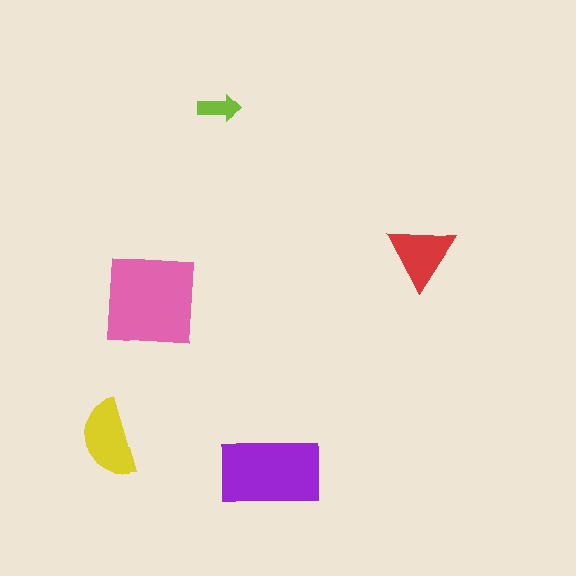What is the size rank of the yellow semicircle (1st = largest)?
3rd.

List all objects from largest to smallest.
The pink square, the purple rectangle, the yellow semicircle, the red triangle, the lime arrow.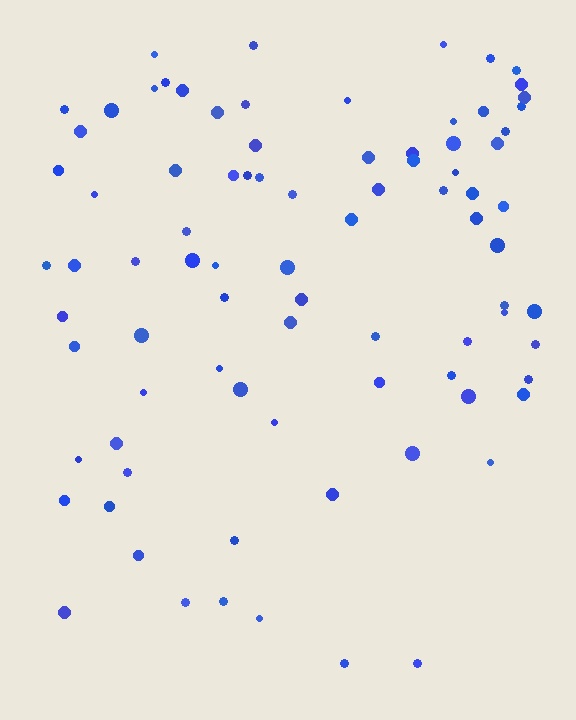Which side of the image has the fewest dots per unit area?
The bottom.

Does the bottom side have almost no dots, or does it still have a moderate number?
Still a moderate number, just noticeably fewer than the top.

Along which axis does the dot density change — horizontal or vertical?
Vertical.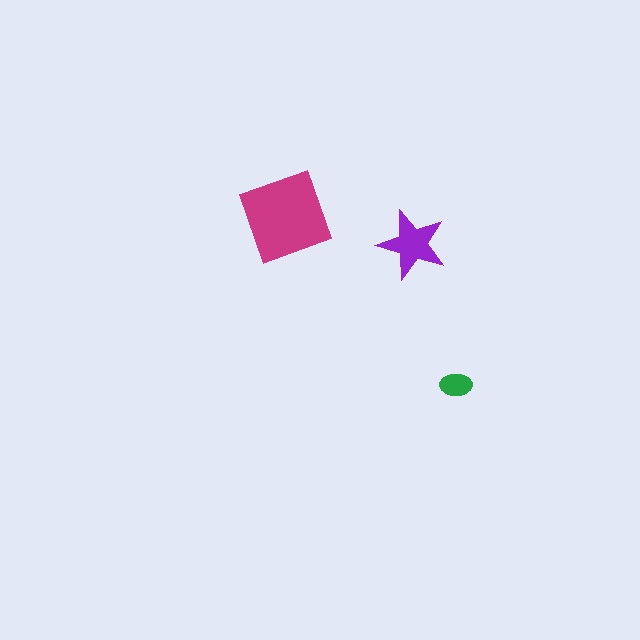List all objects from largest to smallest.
The magenta diamond, the purple star, the green ellipse.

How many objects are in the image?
There are 3 objects in the image.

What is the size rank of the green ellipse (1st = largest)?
3rd.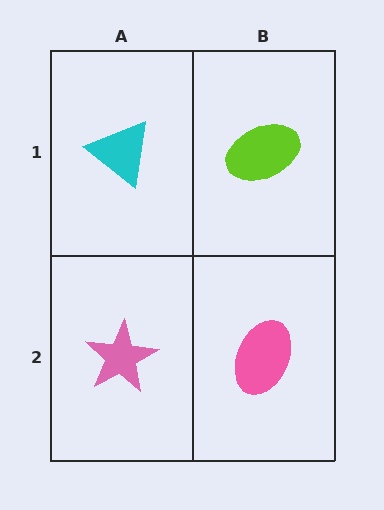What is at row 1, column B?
A lime ellipse.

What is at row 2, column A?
A pink star.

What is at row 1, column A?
A cyan triangle.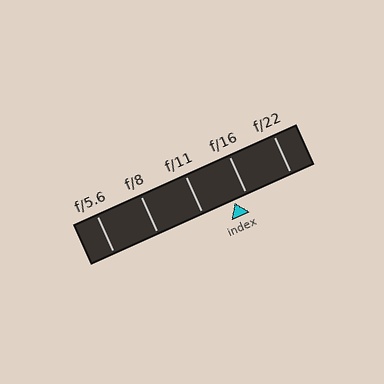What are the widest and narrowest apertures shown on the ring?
The widest aperture shown is f/5.6 and the narrowest is f/22.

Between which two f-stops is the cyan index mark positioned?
The index mark is between f/11 and f/16.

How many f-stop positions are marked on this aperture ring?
There are 5 f-stop positions marked.